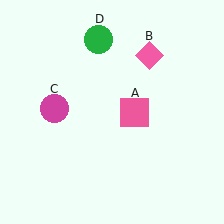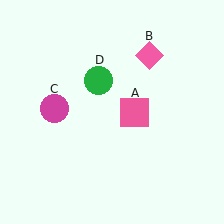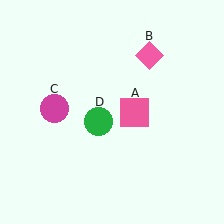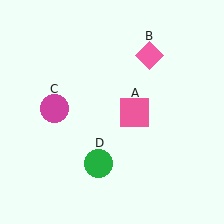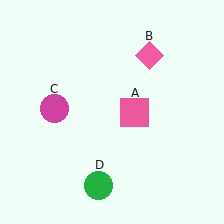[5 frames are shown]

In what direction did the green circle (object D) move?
The green circle (object D) moved down.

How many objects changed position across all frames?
1 object changed position: green circle (object D).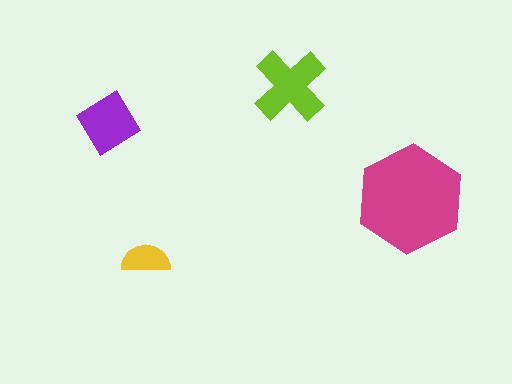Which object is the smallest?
The yellow semicircle.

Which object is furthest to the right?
The magenta hexagon is rightmost.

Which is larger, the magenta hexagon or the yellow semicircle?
The magenta hexagon.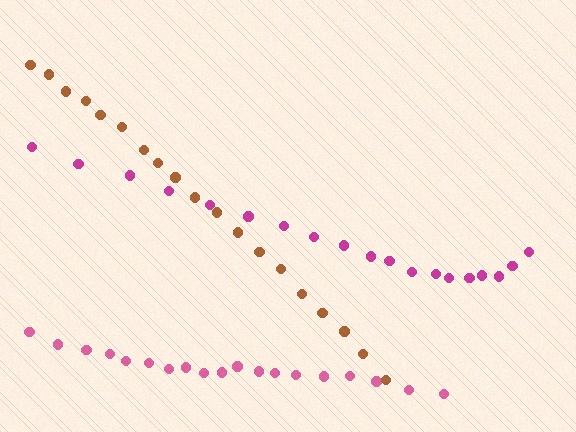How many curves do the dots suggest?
There are 3 distinct paths.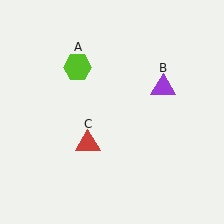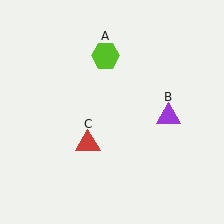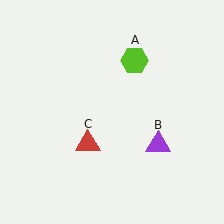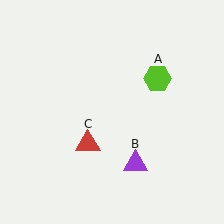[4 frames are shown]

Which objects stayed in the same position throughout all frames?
Red triangle (object C) remained stationary.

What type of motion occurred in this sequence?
The lime hexagon (object A), purple triangle (object B) rotated clockwise around the center of the scene.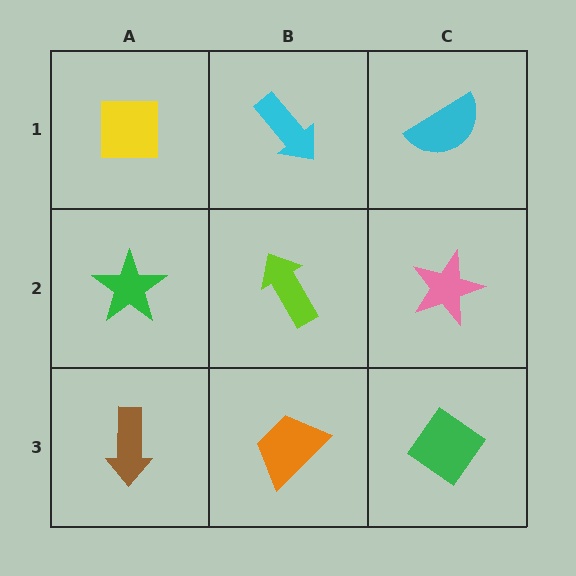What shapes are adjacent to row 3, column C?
A pink star (row 2, column C), an orange trapezoid (row 3, column B).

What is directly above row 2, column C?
A cyan semicircle.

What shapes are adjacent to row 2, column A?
A yellow square (row 1, column A), a brown arrow (row 3, column A), a lime arrow (row 2, column B).